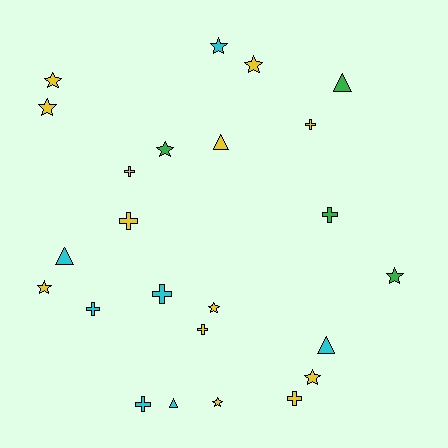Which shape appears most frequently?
Star, with 10 objects.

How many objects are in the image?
There are 24 objects.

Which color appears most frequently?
Yellow, with 13 objects.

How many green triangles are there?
There is 1 green triangle.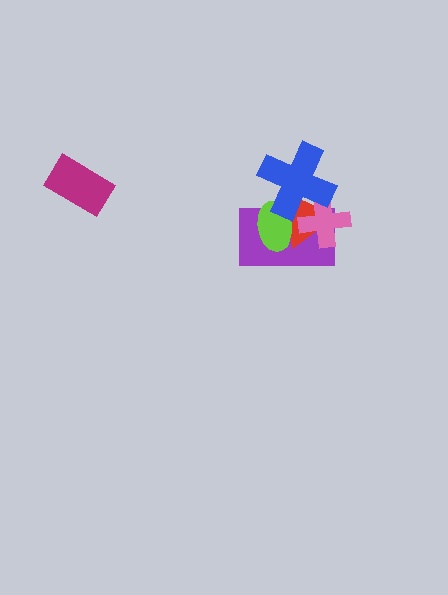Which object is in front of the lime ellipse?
The blue cross is in front of the lime ellipse.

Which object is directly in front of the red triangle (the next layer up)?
The lime ellipse is directly in front of the red triangle.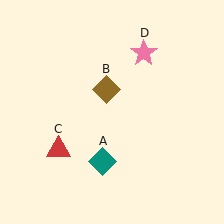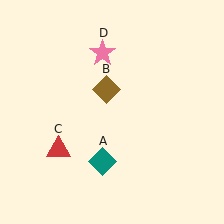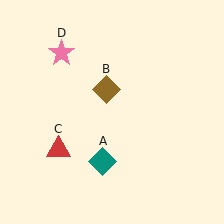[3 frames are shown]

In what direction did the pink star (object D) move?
The pink star (object D) moved left.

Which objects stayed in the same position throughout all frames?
Teal diamond (object A) and brown diamond (object B) and red triangle (object C) remained stationary.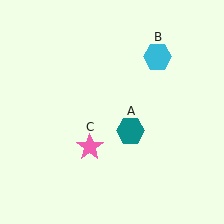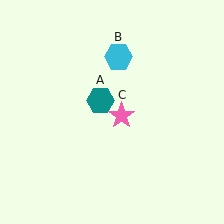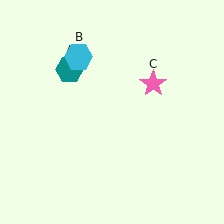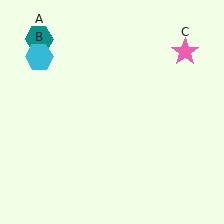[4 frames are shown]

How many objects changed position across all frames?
3 objects changed position: teal hexagon (object A), cyan hexagon (object B), pink star (object C).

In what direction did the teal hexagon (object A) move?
The teal hexagon (object A) moved up and to the left.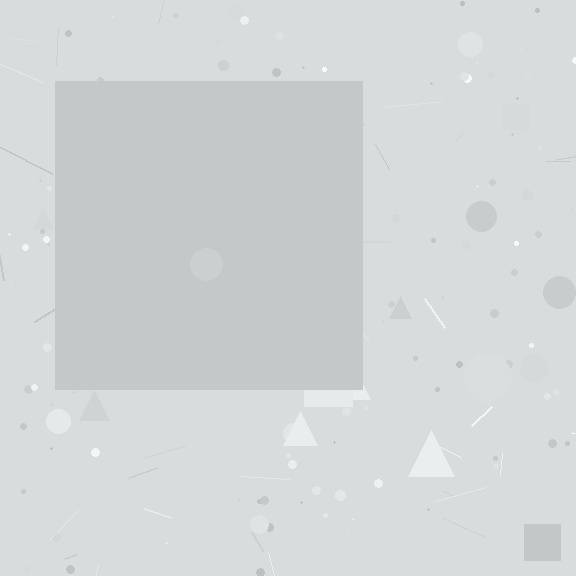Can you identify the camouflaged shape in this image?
The camouflaged shape is a square.